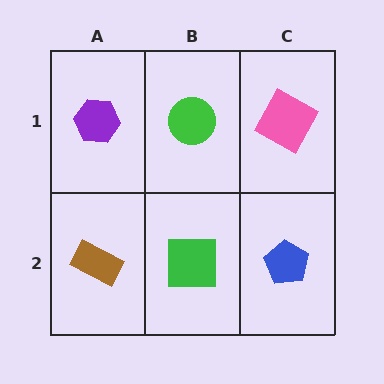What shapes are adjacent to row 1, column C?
A blue pentagon (row 2, column C), a green circle (row 1, column B).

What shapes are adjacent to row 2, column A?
A purple hexagon (row 1, column A), a green square (row 2, column B).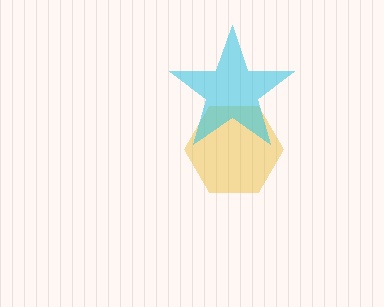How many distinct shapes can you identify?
There are 2 distinct shapes: a yellow hexagon, a cyan star.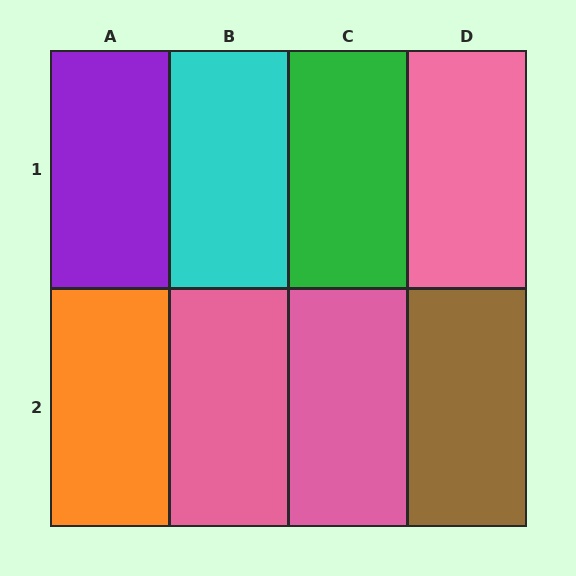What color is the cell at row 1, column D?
Pink.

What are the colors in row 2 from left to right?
Orange, pink, pink, brown.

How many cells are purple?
1 cell is purple.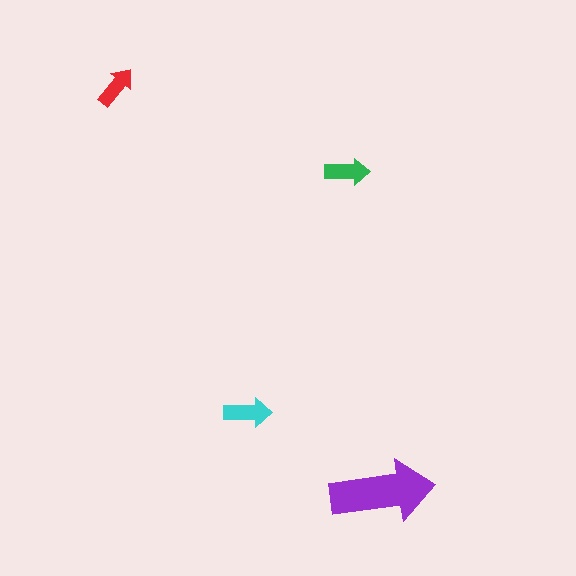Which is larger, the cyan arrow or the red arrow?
The cyan one.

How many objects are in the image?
There are 4 objects in the image.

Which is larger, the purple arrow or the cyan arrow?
The purple one.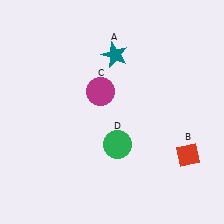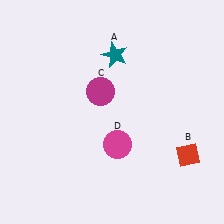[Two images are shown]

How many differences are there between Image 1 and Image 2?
There is 1 difference between the two images.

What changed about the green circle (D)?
In Image 1, D is green. In Image 2, it changed to magenta.